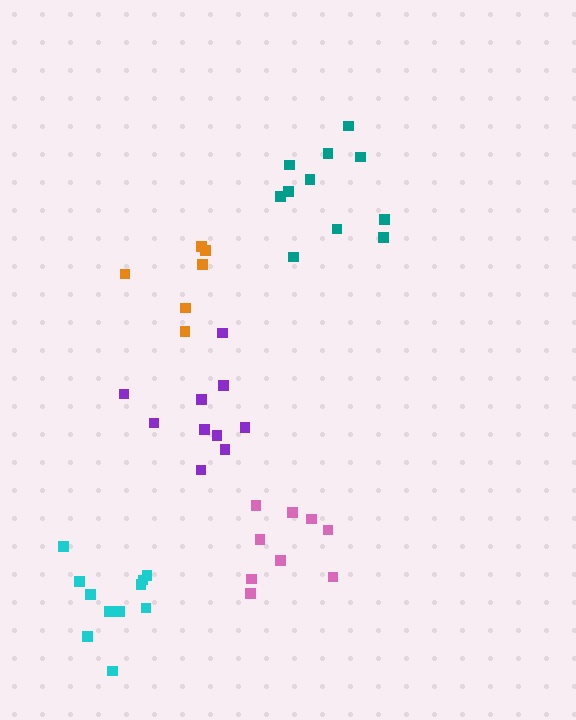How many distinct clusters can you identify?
There are 5 distinct clusters.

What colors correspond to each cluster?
The clusters are colored: orange, pink, teal, purple, cyan.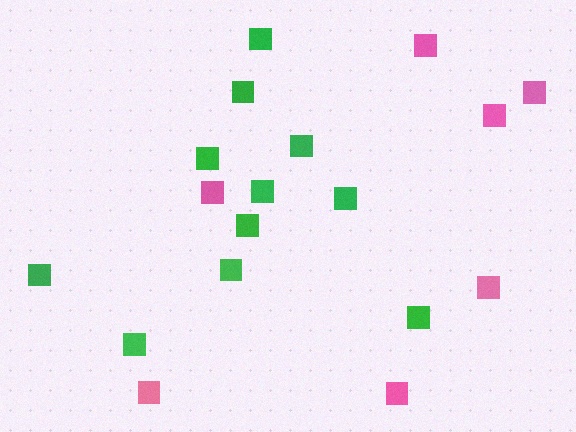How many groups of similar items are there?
There are 2 groups: one group of green squares (11) and one group of pink squares (7).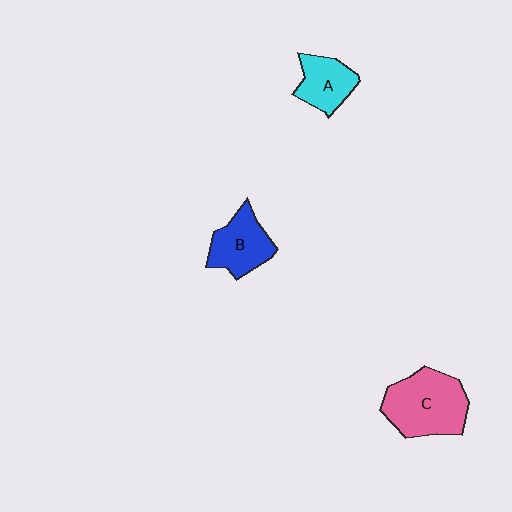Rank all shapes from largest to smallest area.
From largest to smallest: C (pink), B (blue), A (cyan).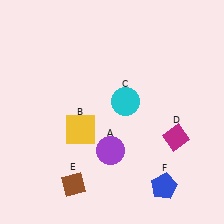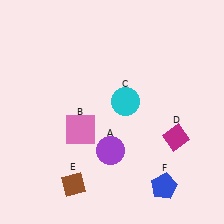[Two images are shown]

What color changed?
The square (B) changed from yellow in Image 1 to pink in Image 2.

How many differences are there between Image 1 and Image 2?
There is 1 difference between the two images.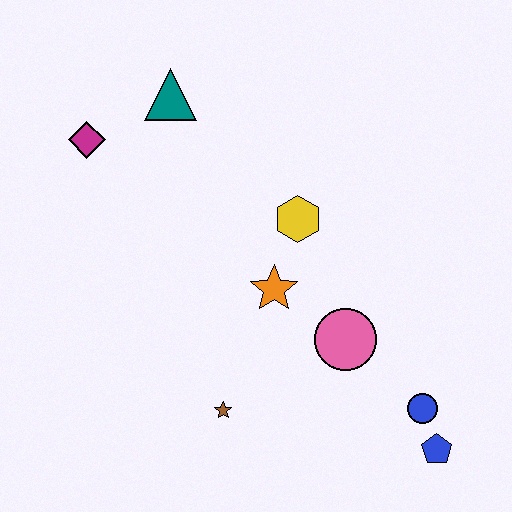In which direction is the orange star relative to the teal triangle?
The orange star is below the teal triangle.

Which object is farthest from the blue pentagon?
The magenta diamond is farthest from the blue pentagon.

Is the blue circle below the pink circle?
Yes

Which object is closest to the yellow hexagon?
The orange star is closest to the yellow hexagon.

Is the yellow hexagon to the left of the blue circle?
Yes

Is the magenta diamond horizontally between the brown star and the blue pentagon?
No